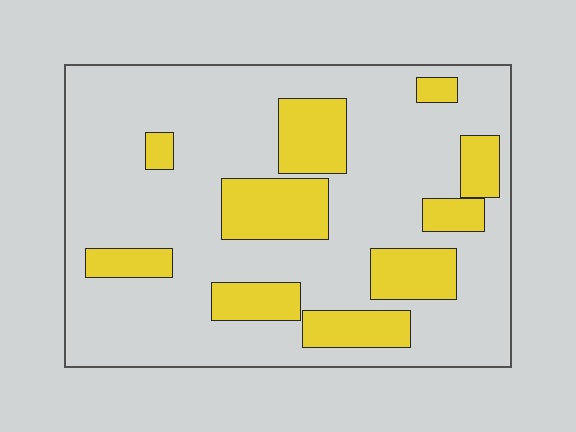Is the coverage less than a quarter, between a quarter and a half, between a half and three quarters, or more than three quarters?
Less than a quarter.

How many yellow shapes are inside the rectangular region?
10.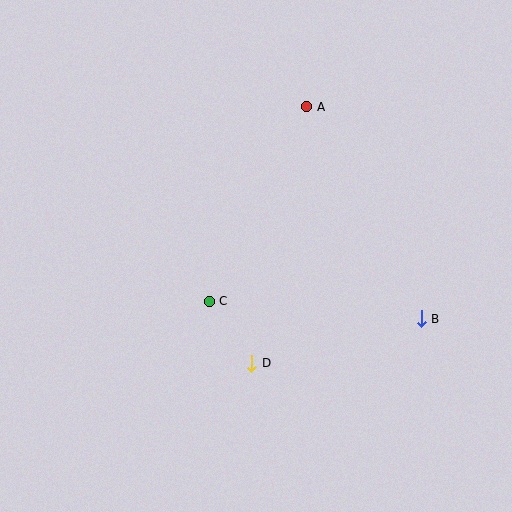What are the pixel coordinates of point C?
Point C is at (209, 301).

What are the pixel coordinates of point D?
Point D is at (252, 363).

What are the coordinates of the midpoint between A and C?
The midpoint between A and C is at (258, 204).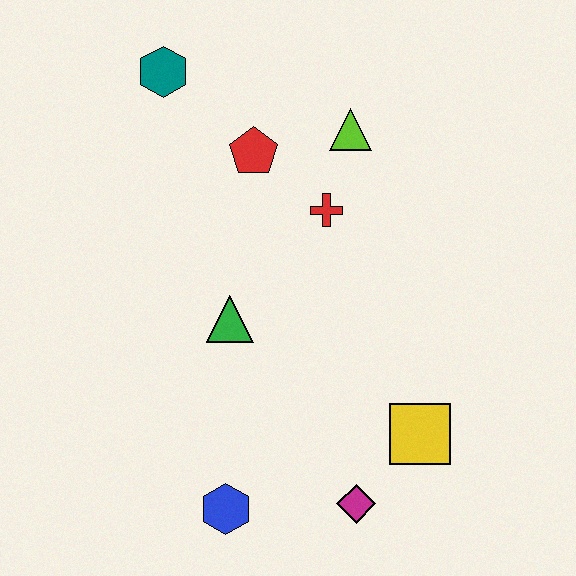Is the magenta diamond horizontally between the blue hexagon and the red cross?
No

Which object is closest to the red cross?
The lime triangle is closest to the red cross.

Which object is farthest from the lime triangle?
The blue hexagon is farthest from the lime triangle.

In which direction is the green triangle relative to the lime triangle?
The green triangle is below the lime triangle.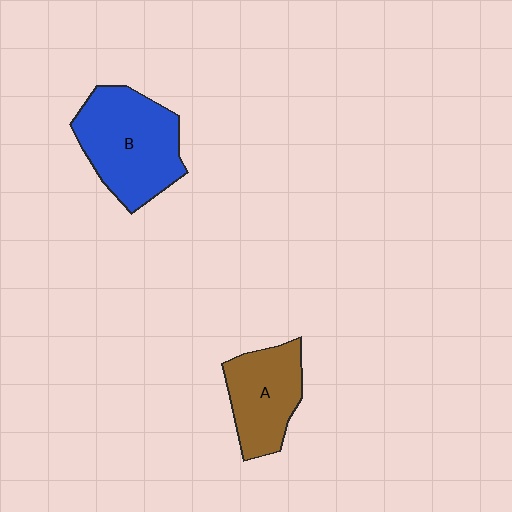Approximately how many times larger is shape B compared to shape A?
Approximately 1.4 times.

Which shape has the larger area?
Shape B (blue).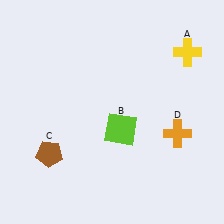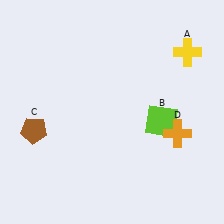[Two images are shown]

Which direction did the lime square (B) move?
The lime square (B) moved right.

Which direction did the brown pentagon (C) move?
The brown pentagon (C) moved up.